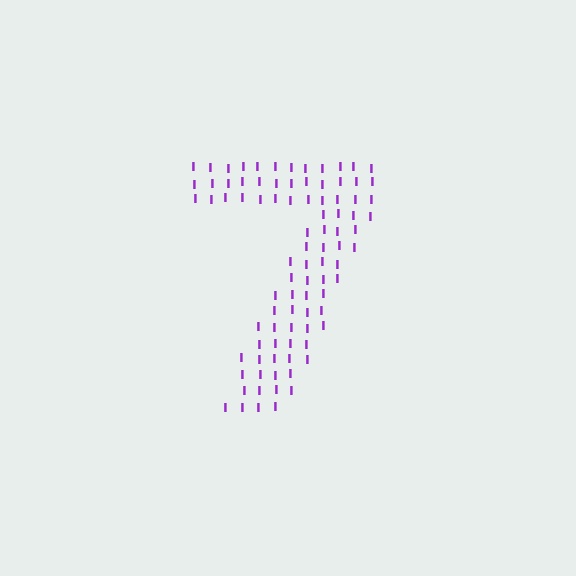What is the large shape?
The large shape is the digit 7.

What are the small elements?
The small elements are letter I's.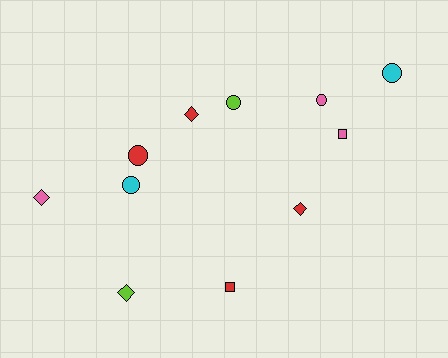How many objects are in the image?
There are 11 objects.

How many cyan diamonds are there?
There are no cyan diamonds.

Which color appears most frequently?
Red, with 4 objects.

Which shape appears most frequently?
Circle, with 5 objects.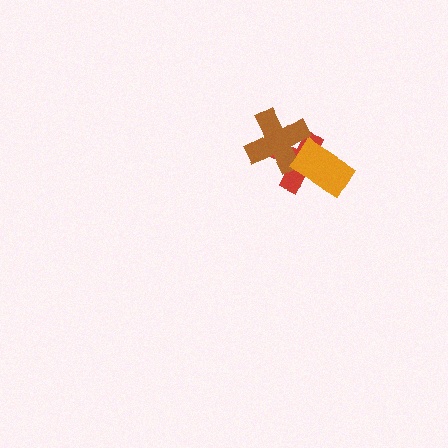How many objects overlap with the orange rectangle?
2 objects overlap with the orange rectangle.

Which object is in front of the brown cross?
The orange rectangle is in front of the brown cross.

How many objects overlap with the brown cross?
2 objects overlap with the brown cross.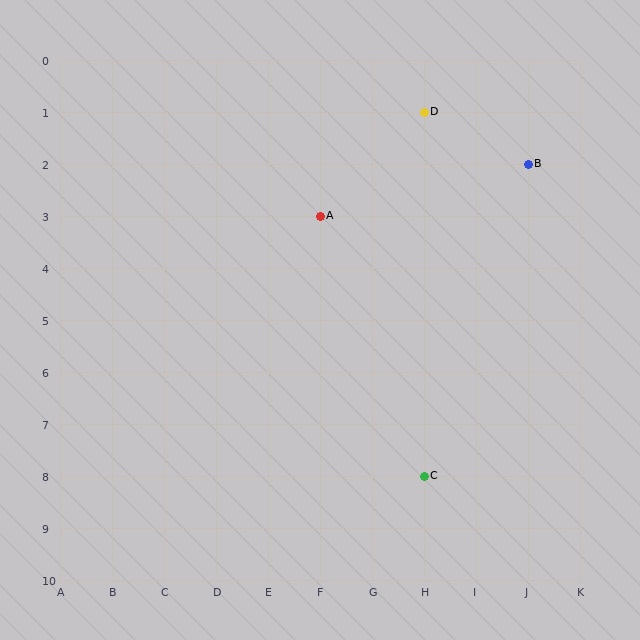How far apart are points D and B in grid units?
Points D and B are 2 columns and 1 row apart (about 2.2 grid units diagonally).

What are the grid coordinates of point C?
Point C is at grid coordinates (H, 8).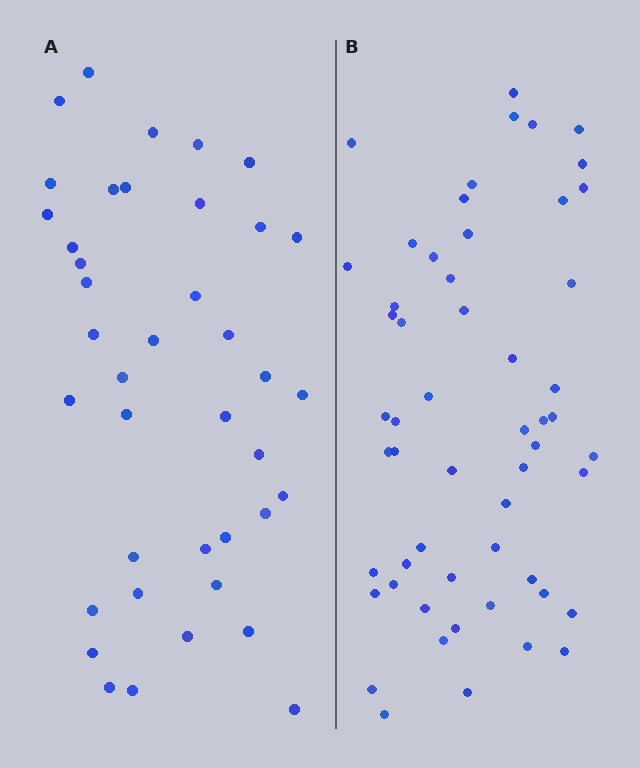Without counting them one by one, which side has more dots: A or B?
Region B (the right region) has more dots.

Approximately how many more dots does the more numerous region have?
Region B has approximately 15 more dots than region A.